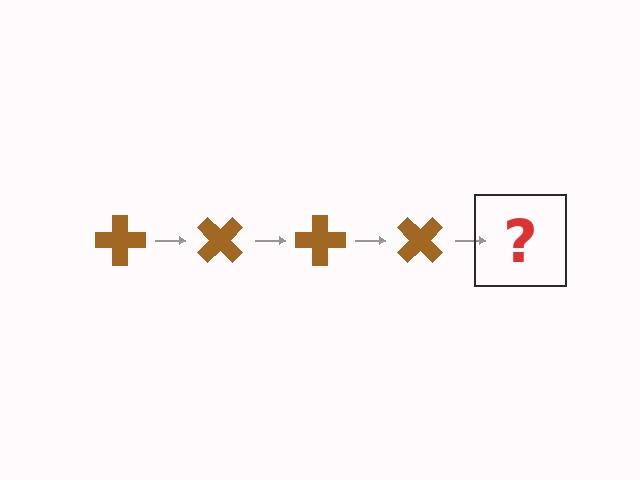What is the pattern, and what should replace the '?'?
The pattern is that the cross rotates 45 degrees each step. The '?' should be a brown cross rotated 180 degrees.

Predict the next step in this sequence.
The next step is a brown cross rotated 180 degrees.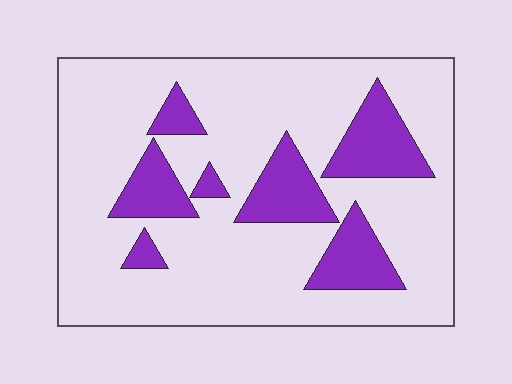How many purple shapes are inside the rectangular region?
7.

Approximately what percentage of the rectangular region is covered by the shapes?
Approximately 20%.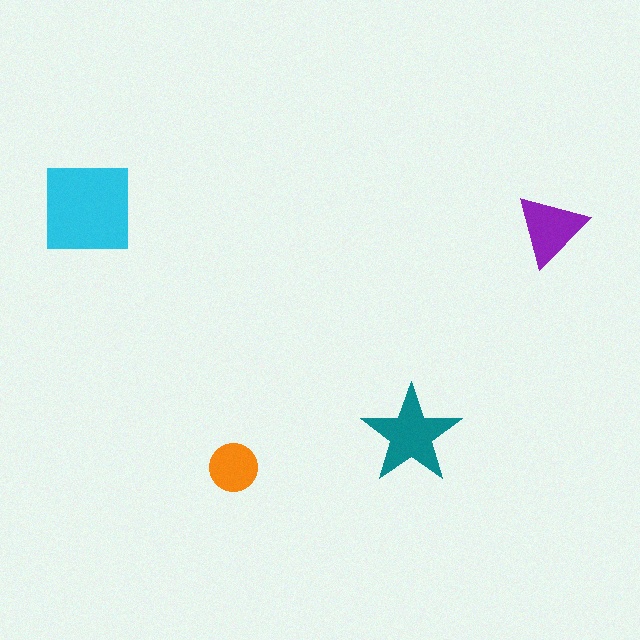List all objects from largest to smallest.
The cyan square, the teal star, the purple triangle, the orange circle.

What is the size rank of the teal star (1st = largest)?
2nd.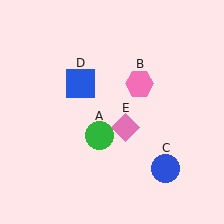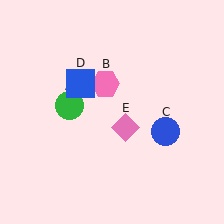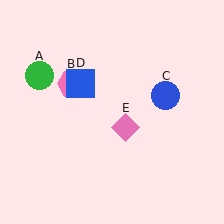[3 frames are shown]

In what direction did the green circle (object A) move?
The green circle (object A) moved up and to the left.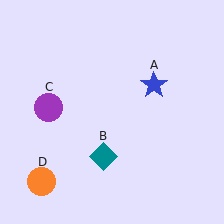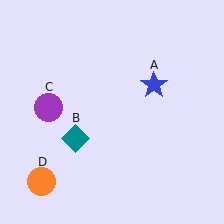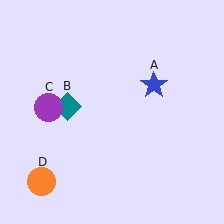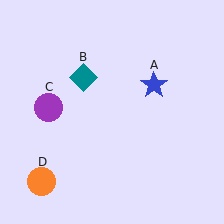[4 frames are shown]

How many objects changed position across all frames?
1 object changed position: teal diamond (object B).